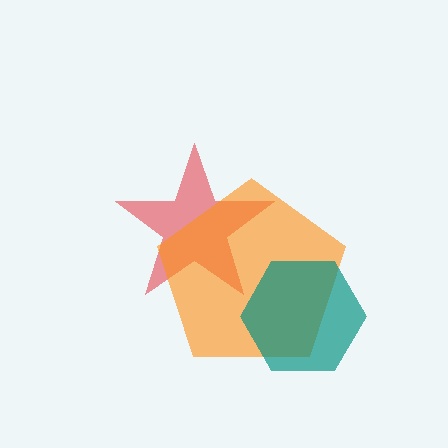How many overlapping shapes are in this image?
There are 3 overlapping shapes in the image.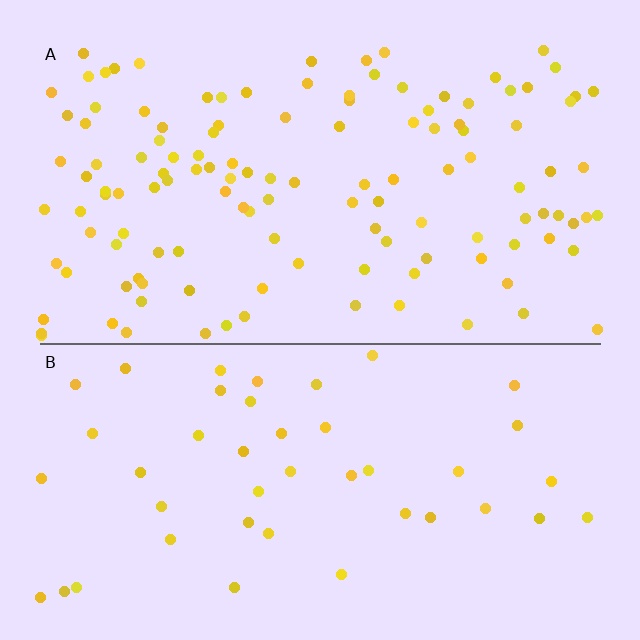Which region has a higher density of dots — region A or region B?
A (the top).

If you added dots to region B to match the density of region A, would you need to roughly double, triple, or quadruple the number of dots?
Approximately triple.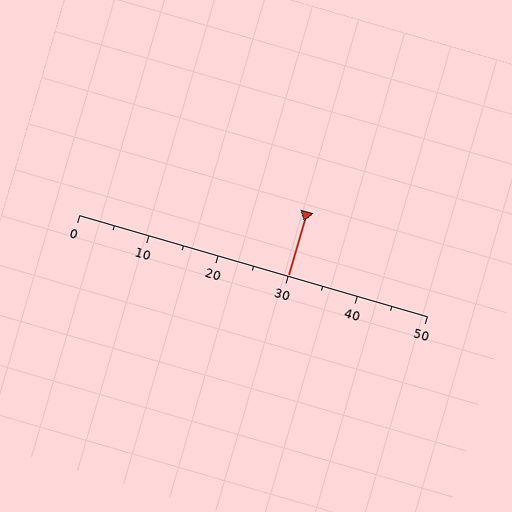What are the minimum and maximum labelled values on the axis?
The axis runs from 0 to 50.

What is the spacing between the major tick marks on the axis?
The major ticks are spaced 10 apart.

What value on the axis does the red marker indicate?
The marker indicates approximately 30.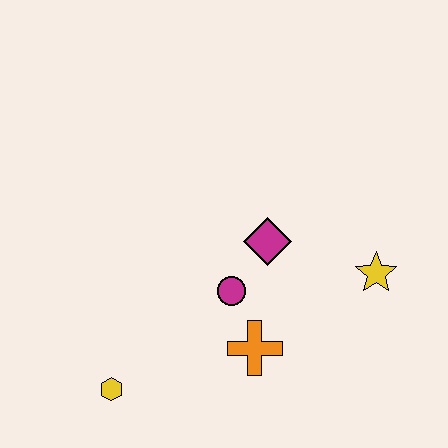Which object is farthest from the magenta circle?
The yellow hexagon is farthest from the magenta circle.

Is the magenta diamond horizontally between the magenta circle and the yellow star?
Yes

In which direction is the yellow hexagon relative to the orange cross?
The yellow hexagon is to the left of the orange cross.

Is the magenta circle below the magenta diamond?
Yes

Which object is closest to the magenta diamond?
The magenta circle is closest to the magenta diamond.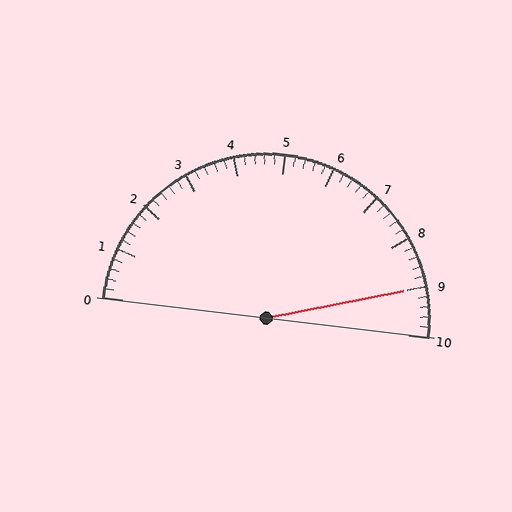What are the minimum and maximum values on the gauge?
The gauge ranges from 0 to 10.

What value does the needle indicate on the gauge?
The needle indicates approximately 9.0.